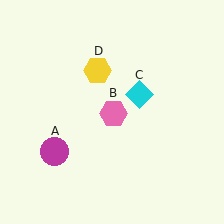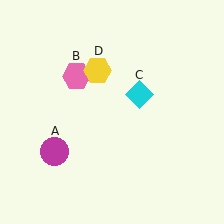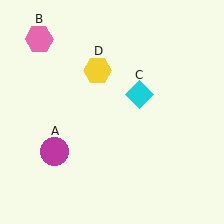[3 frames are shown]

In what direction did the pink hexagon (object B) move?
The pink hexagon (object B) moved up and to the left.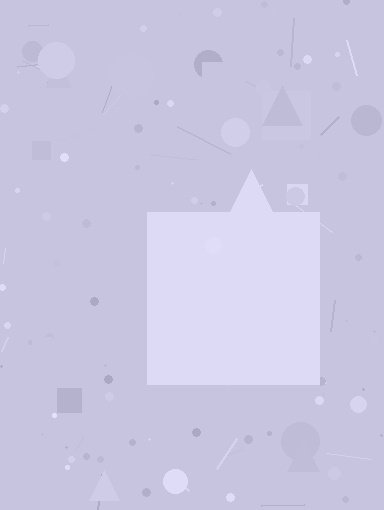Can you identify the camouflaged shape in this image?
The camouflaged shape is a square.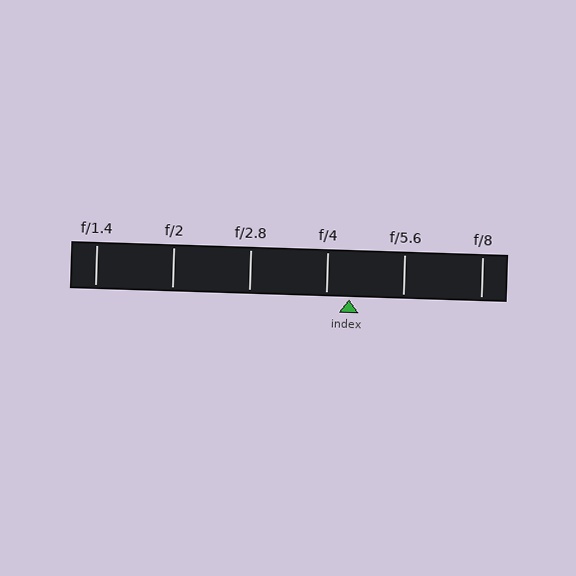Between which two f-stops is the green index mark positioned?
The index mark is between f/4 and f/5.6.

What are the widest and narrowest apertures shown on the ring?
The widest aperture shown is f/1.4 and the narrowest is f/8.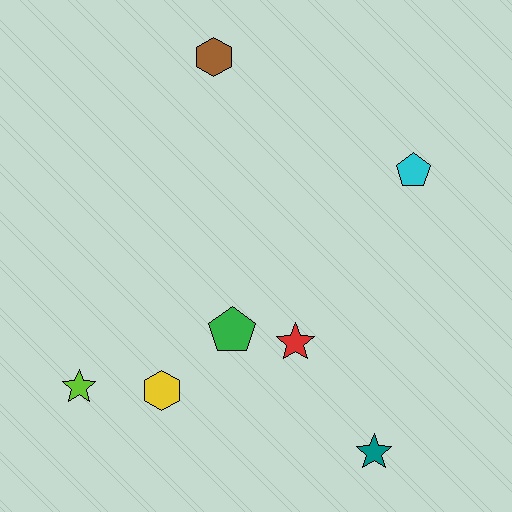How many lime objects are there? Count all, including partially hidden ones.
There is 1 lime object.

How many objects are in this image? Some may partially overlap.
There are 7 objects.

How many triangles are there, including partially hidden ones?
There are no triangles.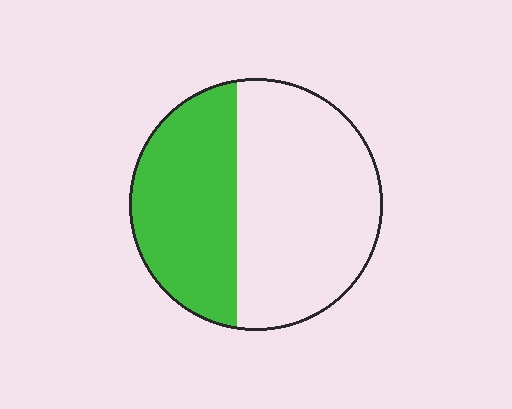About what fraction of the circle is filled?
About two fifths (2/5).